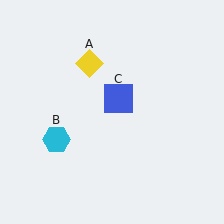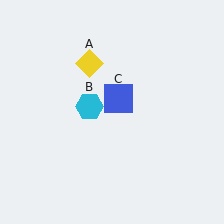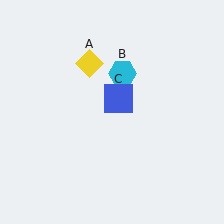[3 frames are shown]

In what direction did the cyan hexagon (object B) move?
The cyan hexagon (object B) moved up and to the right.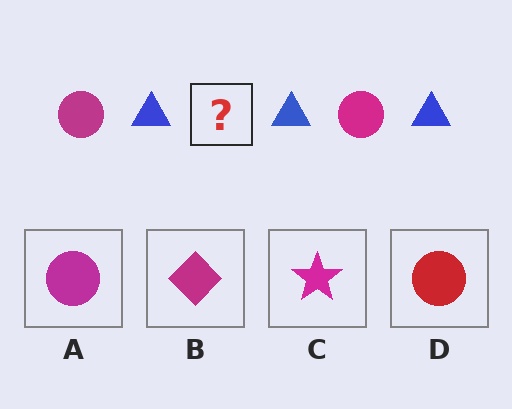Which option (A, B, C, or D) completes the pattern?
A.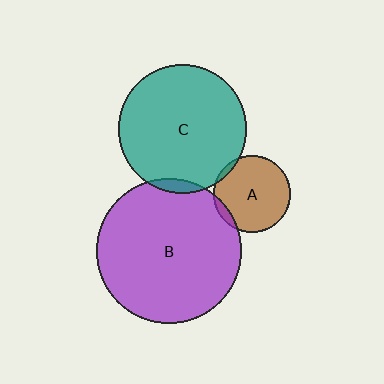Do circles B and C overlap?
Yes.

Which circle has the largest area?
Circle B (purple).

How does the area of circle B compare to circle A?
Approximately 3.5 times.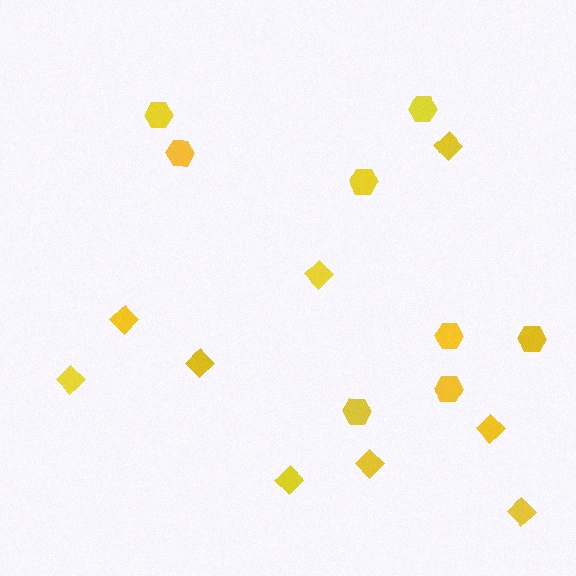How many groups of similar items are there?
There are 2 groups: one group of hexagons (8) and one group of diamonds (9).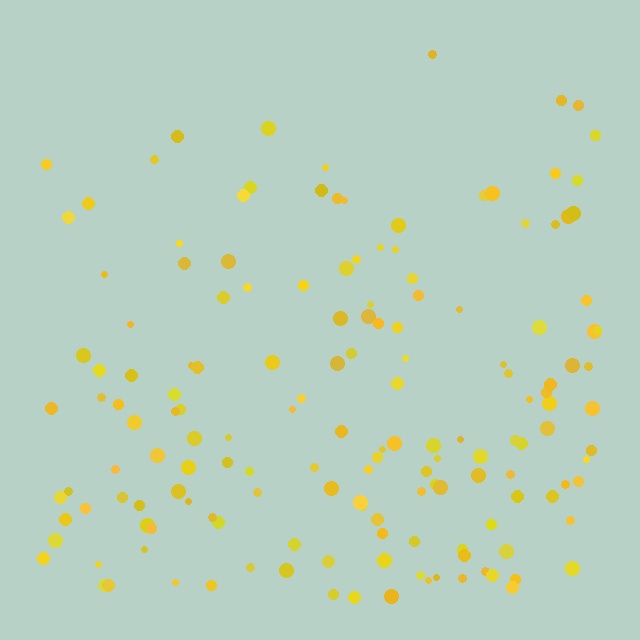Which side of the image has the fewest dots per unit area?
The top.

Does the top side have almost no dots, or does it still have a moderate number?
Still a moderate number, just noticeably fewer than the bottom.